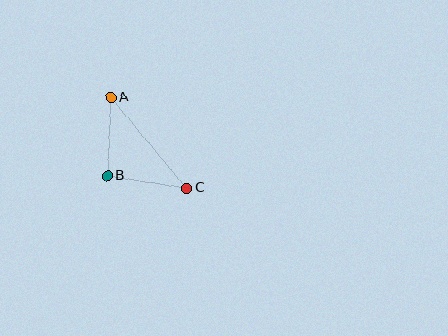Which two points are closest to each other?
Points A and B are closest to each other.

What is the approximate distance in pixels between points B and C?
The distance between B and C is approximately 80 pixels.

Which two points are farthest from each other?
Points A and C are farthest from each other.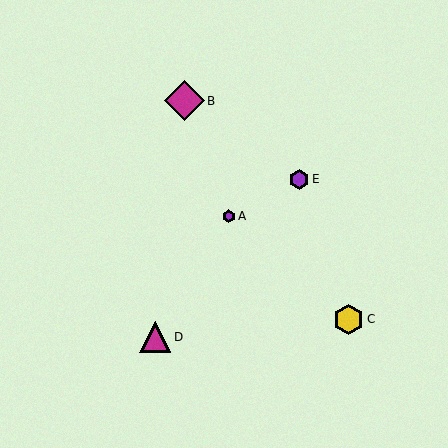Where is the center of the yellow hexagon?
The center of the yellow hexagon is at (349, 319).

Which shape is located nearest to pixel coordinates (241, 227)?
The purple hexagon (labeled A) at (229, 216) is nearest to that location.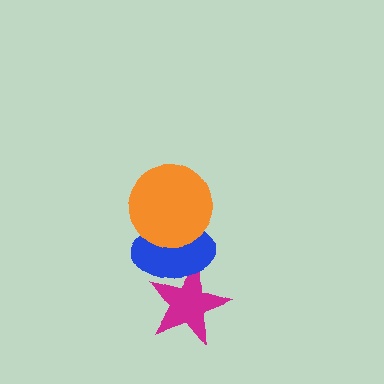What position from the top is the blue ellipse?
The blue ellipse is 2nd from the top.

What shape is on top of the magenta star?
The blue ellipse is on top of the magenta star.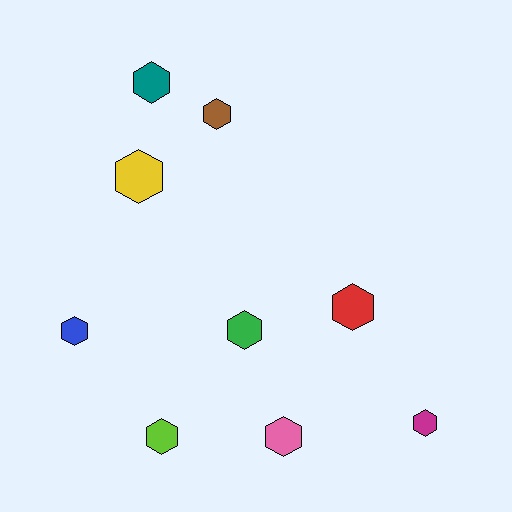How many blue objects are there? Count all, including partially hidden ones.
There is 1 blue object.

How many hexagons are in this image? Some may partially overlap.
There are 9 hexagons.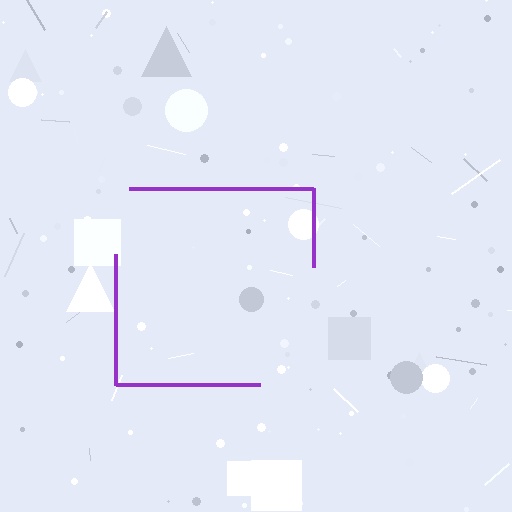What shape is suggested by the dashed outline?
The dashed outline suggests a square.